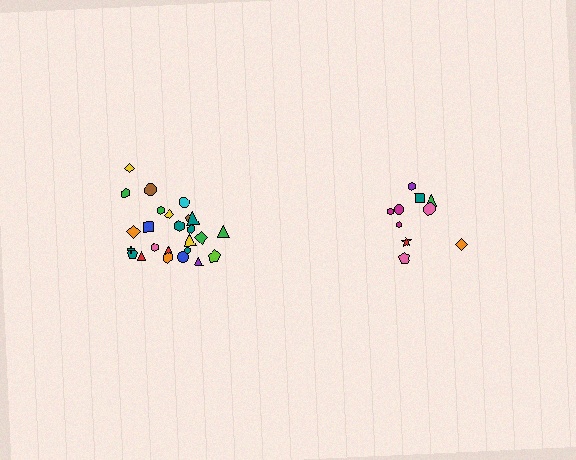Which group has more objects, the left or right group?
The left group.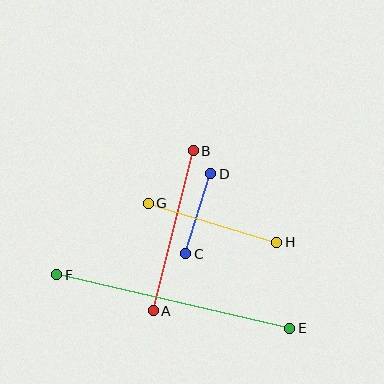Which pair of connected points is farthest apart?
Points E and F are farthest apart.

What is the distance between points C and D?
The distance is approximately 84 pixels.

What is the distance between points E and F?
The distance is approximately 239 pixels.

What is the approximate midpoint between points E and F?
The midpoint is at approximately (173, 302) pixels.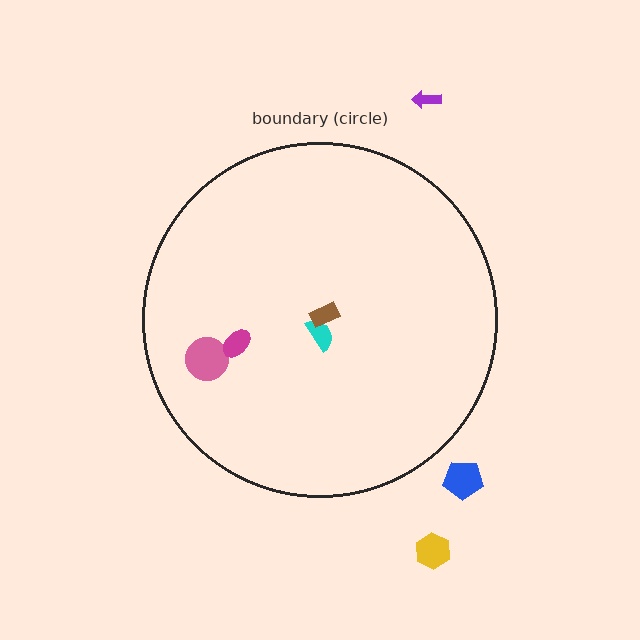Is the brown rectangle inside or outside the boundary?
Inside.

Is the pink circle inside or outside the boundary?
Inside.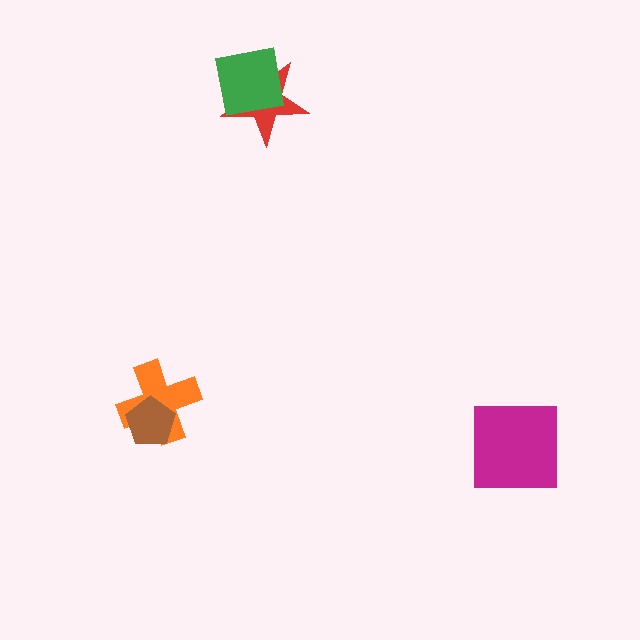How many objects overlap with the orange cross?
1 object overlaps with the orange cross.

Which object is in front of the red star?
The green square is in front of the red star.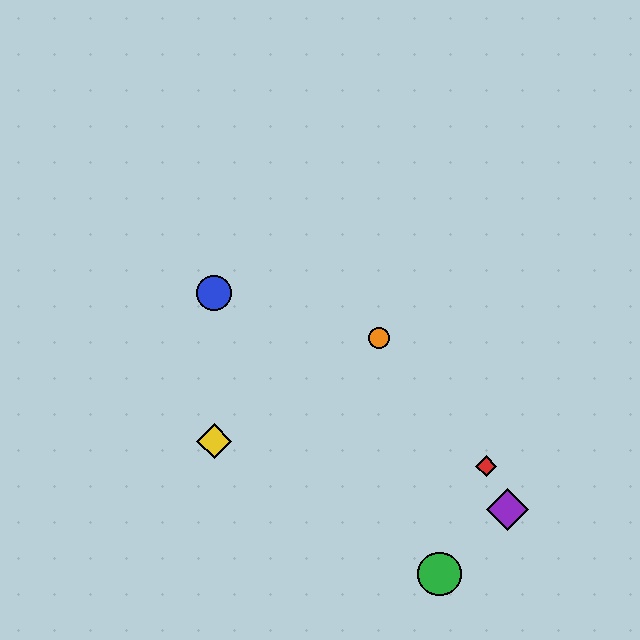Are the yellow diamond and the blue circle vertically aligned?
Yes, both are at x≈214.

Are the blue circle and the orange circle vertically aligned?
No, the blue circle is at x≈214 and the orange circle is at x≈379.